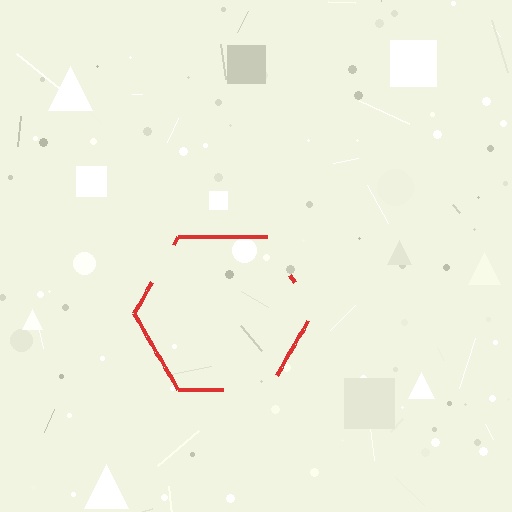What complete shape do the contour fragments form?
The contour fragments form a hexagon.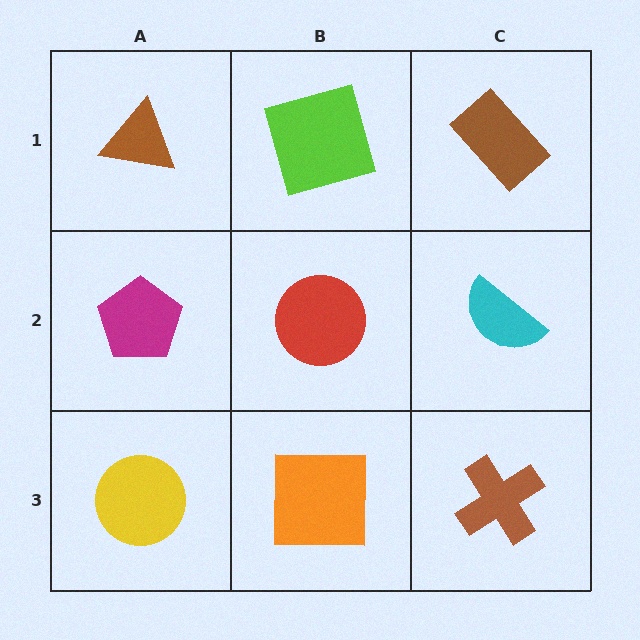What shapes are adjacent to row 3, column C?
A cyan semicircle (row 2, column C), an orange square (row 3, column B).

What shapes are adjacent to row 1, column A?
A magenta pentagon (row 2, column A), a lime square (row 1, column B).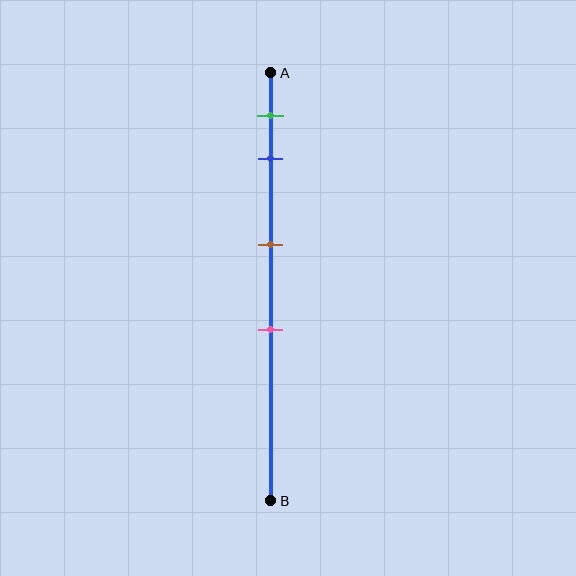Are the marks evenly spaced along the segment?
No, the marks are not evenly spaced.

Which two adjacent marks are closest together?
The green and blue marks are the closest adjacent pair.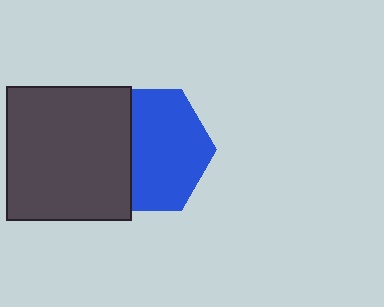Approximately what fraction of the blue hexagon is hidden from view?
Roughly 36% of the blue hexagon is hidden behind the dark gray rectangle.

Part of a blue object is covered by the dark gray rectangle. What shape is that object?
It is a hexagon.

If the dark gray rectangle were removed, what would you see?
You would see the complete blue hexagon.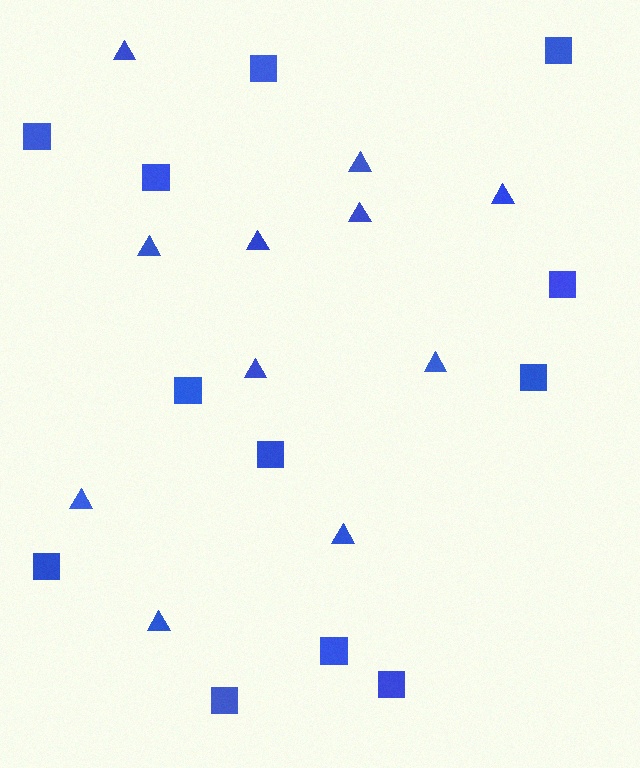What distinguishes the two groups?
There are 2 groups: one group of triangles (11) and one group of squares (12).